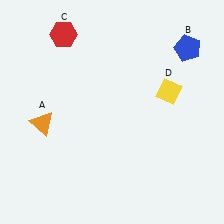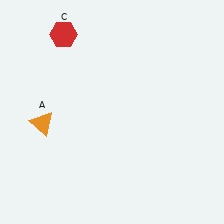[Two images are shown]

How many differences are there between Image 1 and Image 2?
There are 2 differences between the two images.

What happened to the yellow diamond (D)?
The yellow diamond (D) was removed in Image 2. It was in the top-right area of Image 1.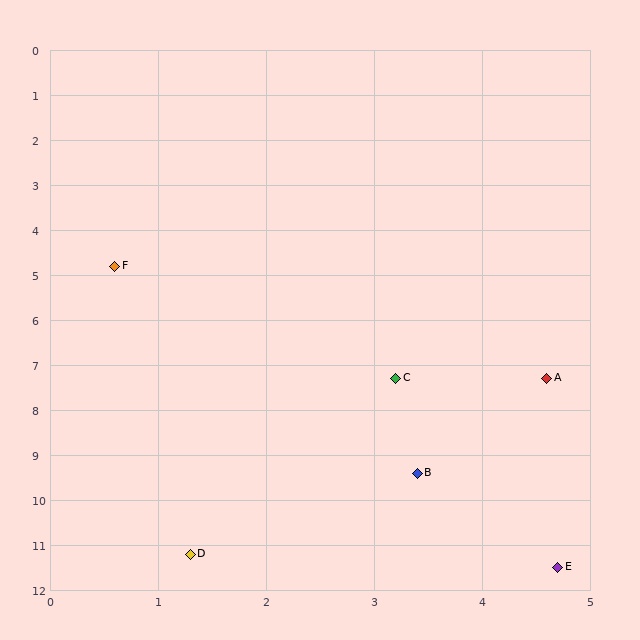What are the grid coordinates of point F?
Point F is at approximately (0.6, 4.8).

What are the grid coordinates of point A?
Point A is at approximately (4.6, 7.3).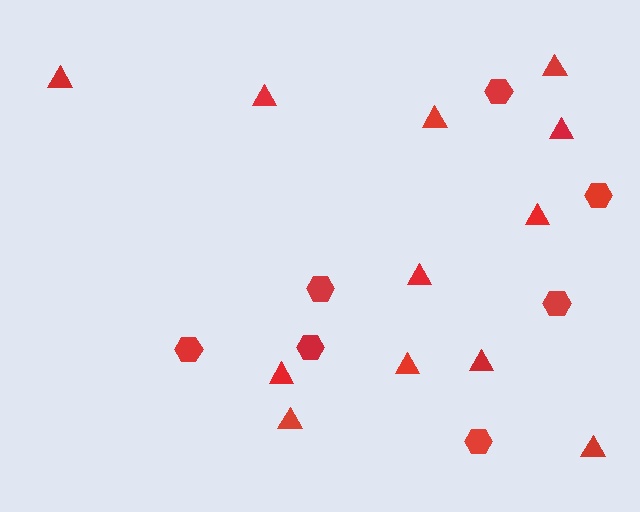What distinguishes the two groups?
There are 2 groups: one group of hexagons (7) and one group of triangles (12).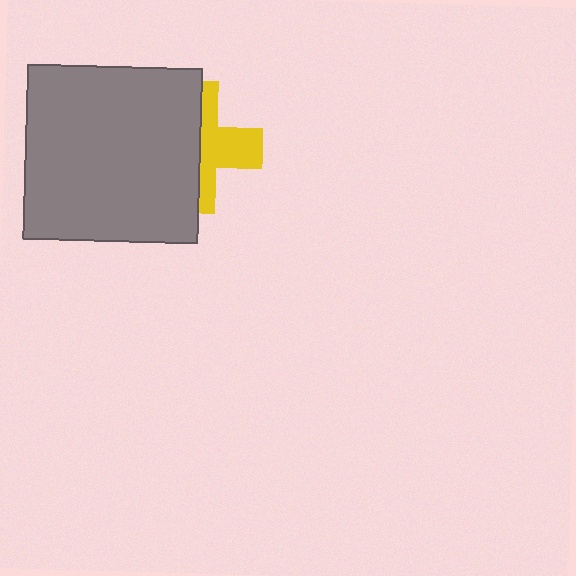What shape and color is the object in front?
The object in front is a gray square.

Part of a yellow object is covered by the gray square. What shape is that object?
It is a cross.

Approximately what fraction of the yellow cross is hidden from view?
Roughly 57% of the yellow cross is hidden behind the gray square.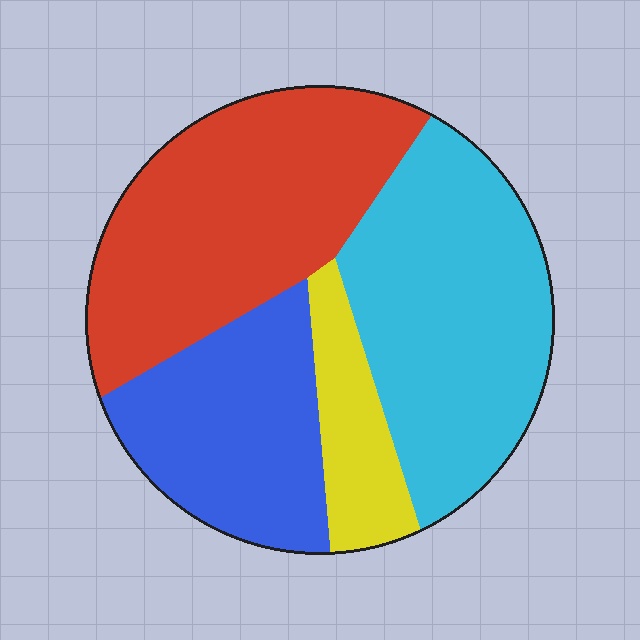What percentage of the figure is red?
Red covers 34% of the figure.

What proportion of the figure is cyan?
Cyan covers around 35% of the figure.